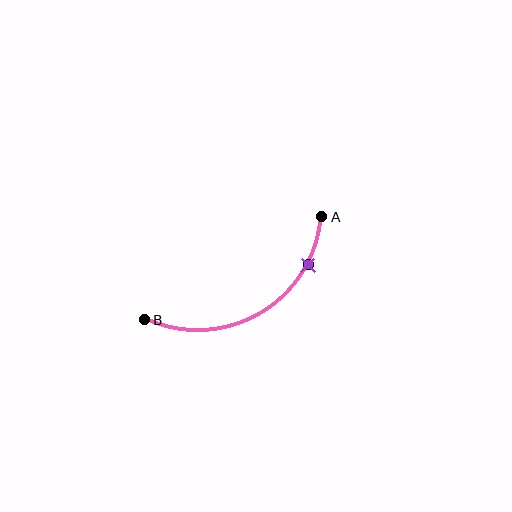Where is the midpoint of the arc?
The arc midpoint is the point on the curve farthest from the straight line joining A and B. It sits below that line.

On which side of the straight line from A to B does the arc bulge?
The arc bulges below the straight line connecting A and B.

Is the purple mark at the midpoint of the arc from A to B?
No. The purple mark lies on the arc but is closer to endpoint A. The arc midpoint would be at the point on the curve equidistant along the arc from both A and B.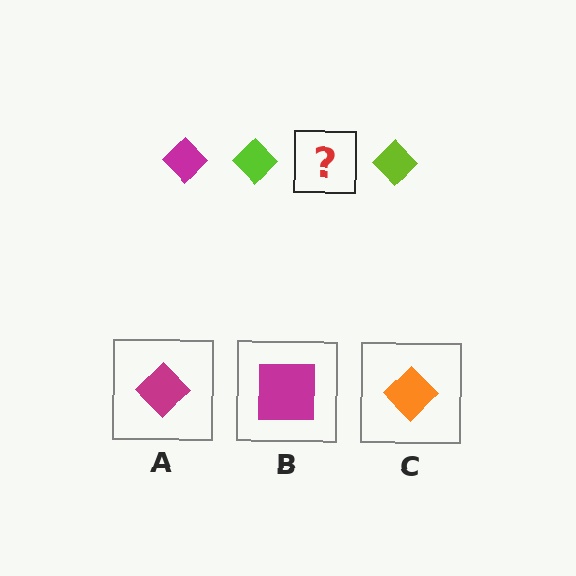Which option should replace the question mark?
Option A.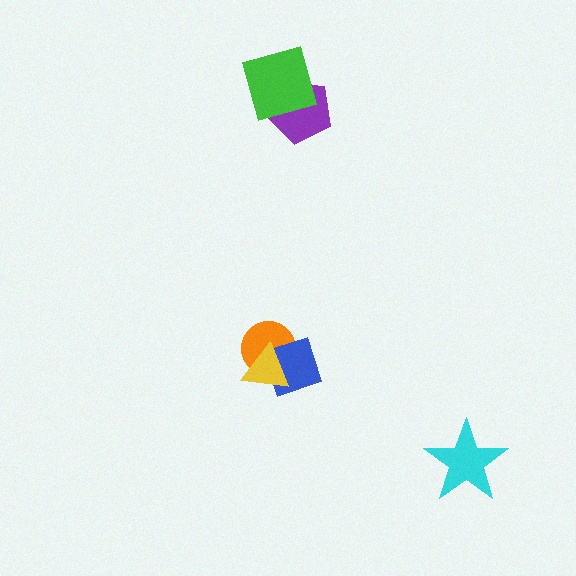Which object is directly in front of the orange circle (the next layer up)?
The blue diamond is directly in front of the orange circle.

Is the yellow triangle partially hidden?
No, no other shape covers it.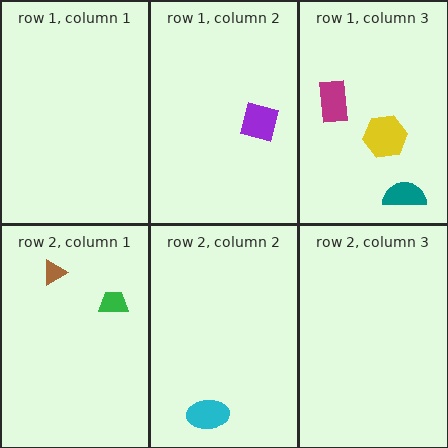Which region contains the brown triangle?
The row 2, column 1 region.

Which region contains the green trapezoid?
The row 2, column 1 region.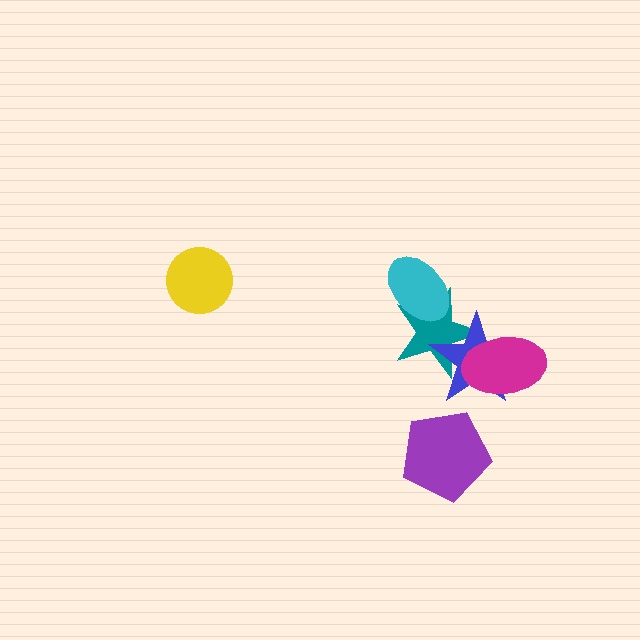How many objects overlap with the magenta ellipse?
2 objects overlap with the magenta ellipse.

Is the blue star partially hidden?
Yes, it is partially covered by another shape.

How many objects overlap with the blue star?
2 objects overlap with the blue star.